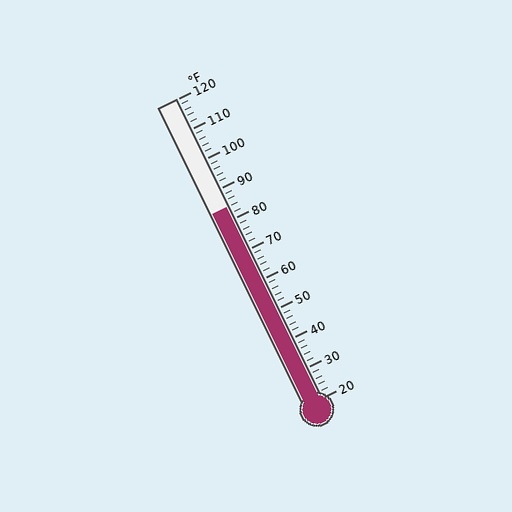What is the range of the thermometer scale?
The thermometer scale ranges from 20°F to 120°F.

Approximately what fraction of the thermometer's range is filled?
The thermometer is filled to approximately 65% of its range.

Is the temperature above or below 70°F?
The temperature is above 70°F.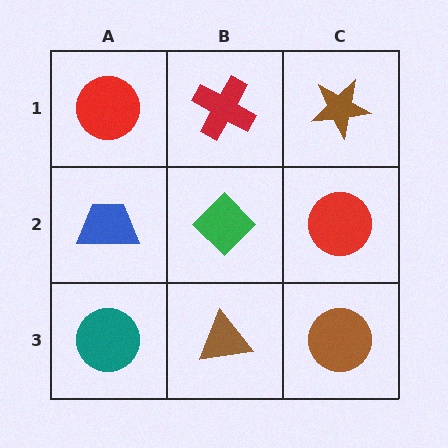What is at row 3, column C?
A brown circle.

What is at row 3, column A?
A teal circle.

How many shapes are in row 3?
3 shapes.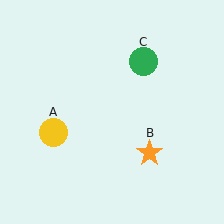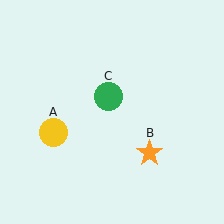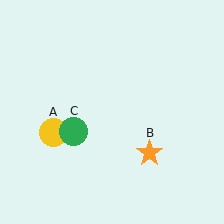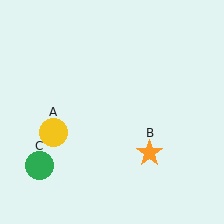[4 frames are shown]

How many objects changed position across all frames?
1 object changed position: green circle (object C).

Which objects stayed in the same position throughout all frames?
Yellow circle (object A) and orange star (object B) remained stationary.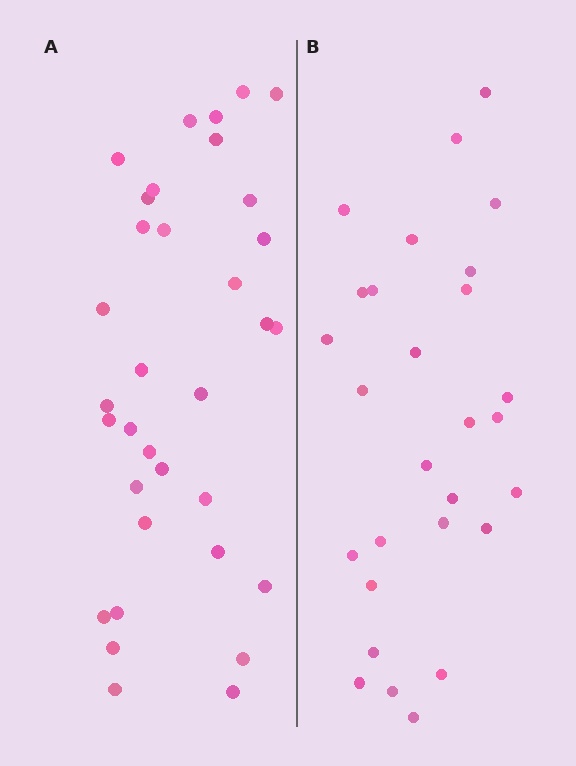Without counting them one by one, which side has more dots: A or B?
Region A (the left region) has more dots.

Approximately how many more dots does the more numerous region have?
Region A has about 6 more dots than region B.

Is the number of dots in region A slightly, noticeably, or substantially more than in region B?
Region A has only slightly more — the two regions are fairly close. The ratio is roughly 1.2 to 1.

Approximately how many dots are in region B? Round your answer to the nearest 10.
About 30 dots. (The exact count is 28, which rounds to 30.)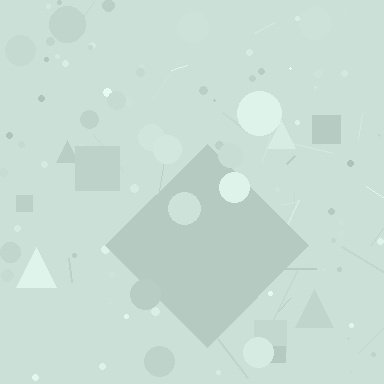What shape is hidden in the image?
A diamond is hidden in the image.